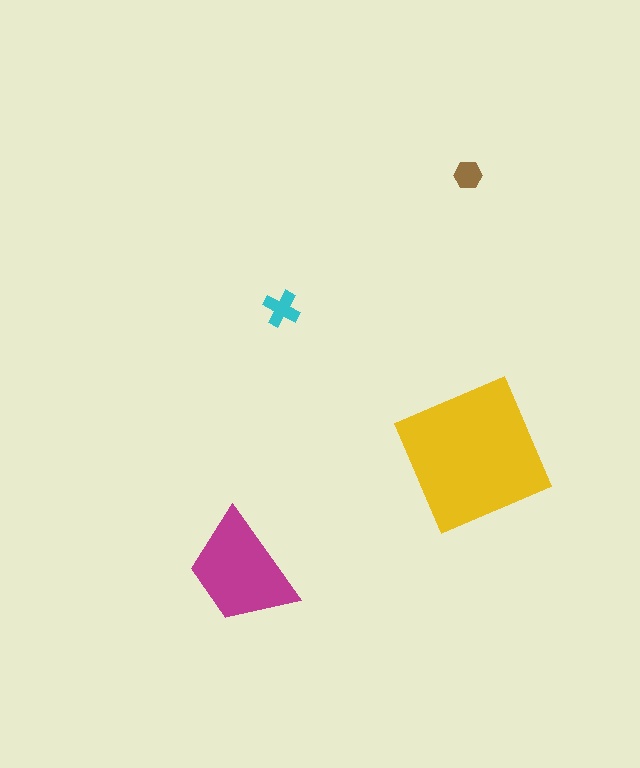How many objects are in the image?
There are 4 objects in the image.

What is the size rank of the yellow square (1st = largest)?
1st.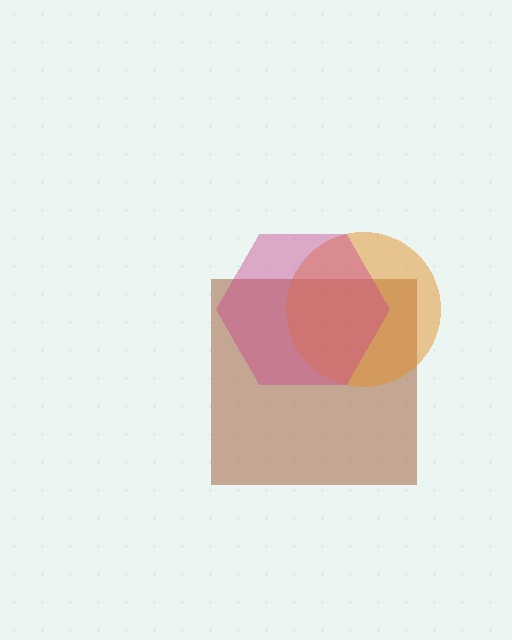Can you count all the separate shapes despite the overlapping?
Yes, there are 3 separate shapes.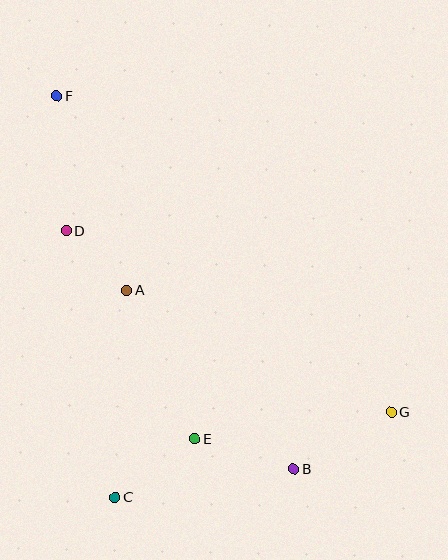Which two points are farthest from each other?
Points F and G are farthest from each other.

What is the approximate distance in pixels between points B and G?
The distance between B and G is approximately 113 pixels.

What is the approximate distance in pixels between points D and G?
The distance between D and G is approximately 373 pixels.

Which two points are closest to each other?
Points A and D are closest to each other.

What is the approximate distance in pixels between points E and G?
The distance between E and G is approximately 199 pixels.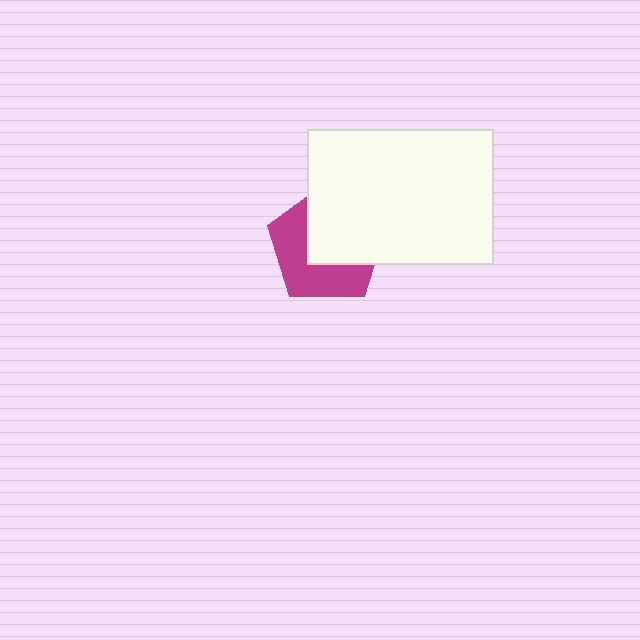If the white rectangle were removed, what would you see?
You would see the complete magenta pentagon.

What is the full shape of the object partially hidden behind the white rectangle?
The partially hidden object is a magenta pentagon.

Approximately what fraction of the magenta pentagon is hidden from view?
Roughly 51% of the magenta pentagon is hidden behind the white rectangle.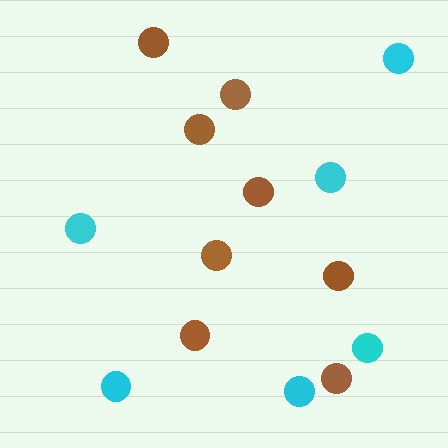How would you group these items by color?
There are 2 groups: one group of cyan circles (6) and one group of brown circles (8).